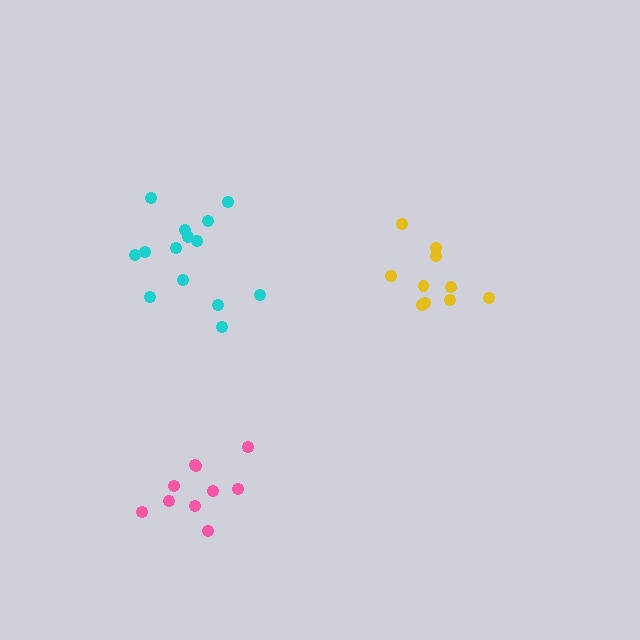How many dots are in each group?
Group 1: 10 dots, Group 2: 10 dots, Group 3: 14 dots (34 total).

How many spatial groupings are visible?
There are 3 spatial groupings.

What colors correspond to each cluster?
The clusters are colored: yellow, pink, cyan.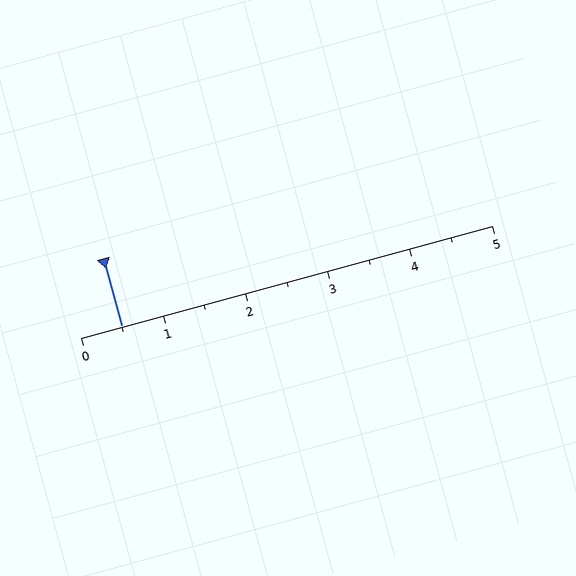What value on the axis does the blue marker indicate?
The marker indicates approximately 0.5.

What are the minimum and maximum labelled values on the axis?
The axis runs from 0 to 5.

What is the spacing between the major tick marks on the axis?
The major ticks are spaced 1 apart.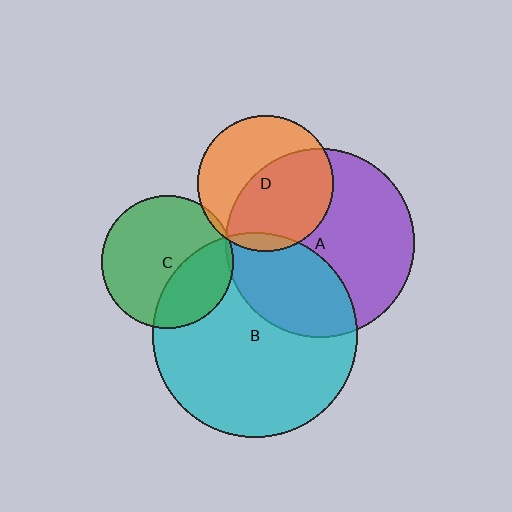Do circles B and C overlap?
Yes.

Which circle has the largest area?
Circle B (cyan).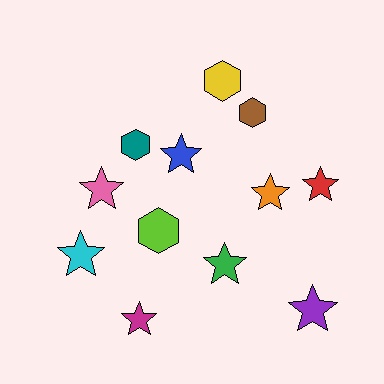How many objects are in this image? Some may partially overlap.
There are 12 objects.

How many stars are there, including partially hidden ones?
There are 8 stars.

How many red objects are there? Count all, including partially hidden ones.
There is 1 red object.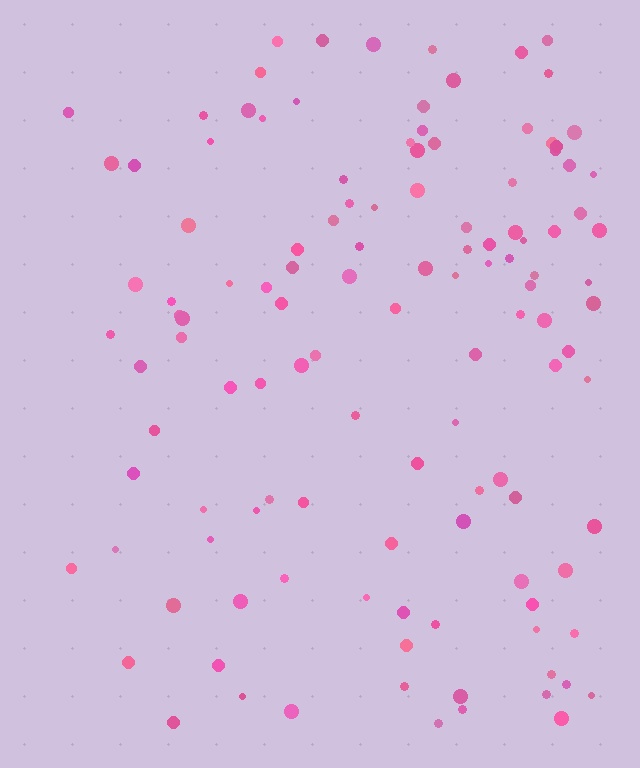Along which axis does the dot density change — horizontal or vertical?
Horizontal.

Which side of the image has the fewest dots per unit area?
The left.